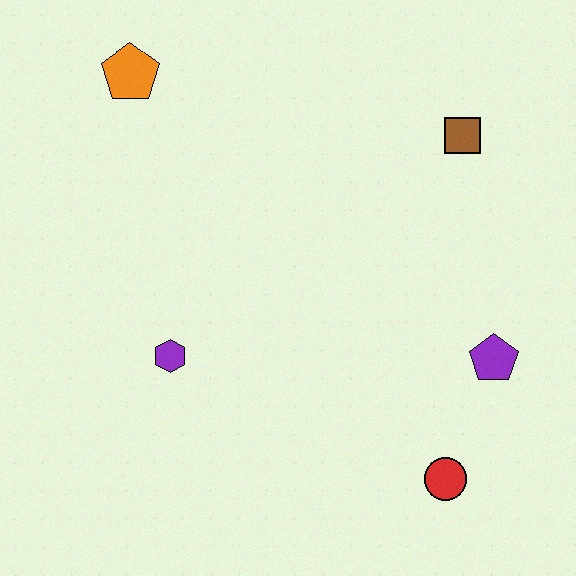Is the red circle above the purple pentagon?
No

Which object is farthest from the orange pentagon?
The red circle is farthest from the orange pentagon.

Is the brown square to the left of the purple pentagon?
Yes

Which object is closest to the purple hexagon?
The orange pentagon is closest to the purple hexagon.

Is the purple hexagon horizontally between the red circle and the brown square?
No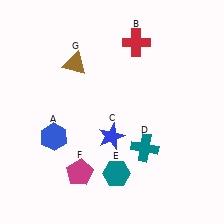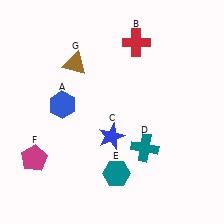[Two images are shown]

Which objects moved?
The objects that moved are: the blue hexagon (A), the magenta pentagon (F).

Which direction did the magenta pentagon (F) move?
The magenta pentagon (F) moved left.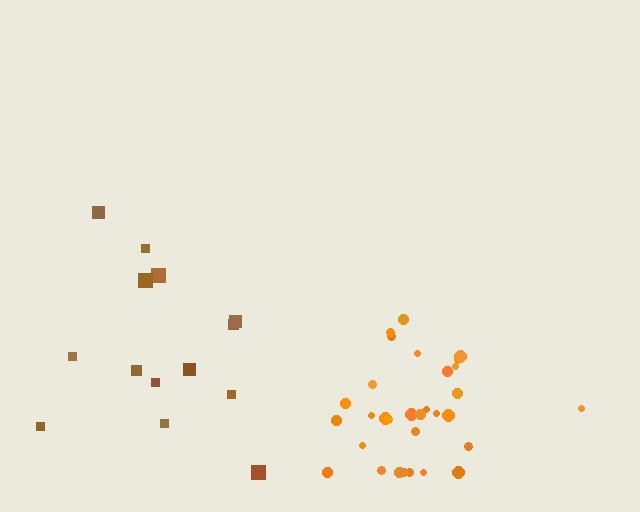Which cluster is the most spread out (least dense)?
Brown.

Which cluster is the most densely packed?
Orange.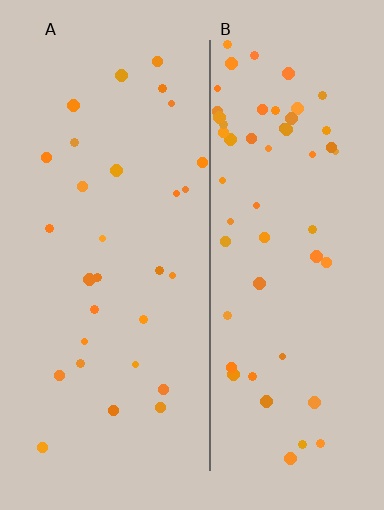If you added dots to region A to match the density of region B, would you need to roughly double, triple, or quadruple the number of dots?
Approximately double.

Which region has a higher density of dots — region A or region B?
B (the right).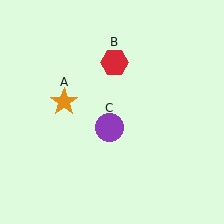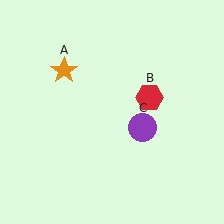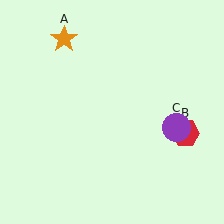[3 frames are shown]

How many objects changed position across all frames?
3 objects changed position: orange star (object A), red hexagon (object B), purple circle (object C).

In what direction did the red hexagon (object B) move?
The red hexagon (object B) moved down and to the right.